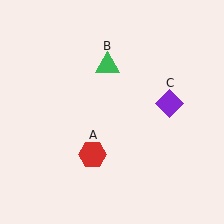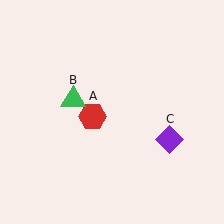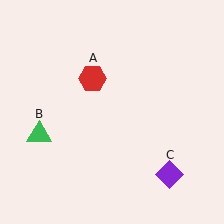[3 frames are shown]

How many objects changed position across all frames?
3 objects changed position: red hexagon (object A), green triangle (object B), purple diamond (object C).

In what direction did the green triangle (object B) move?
The green triangle (object B) moved down and to the left.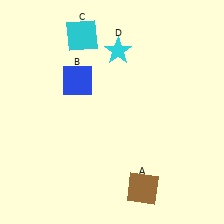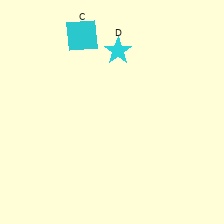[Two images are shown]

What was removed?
The brown square (A), the blue square (B) were removed in Image 2.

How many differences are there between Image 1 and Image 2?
There are 2 differences between the two images.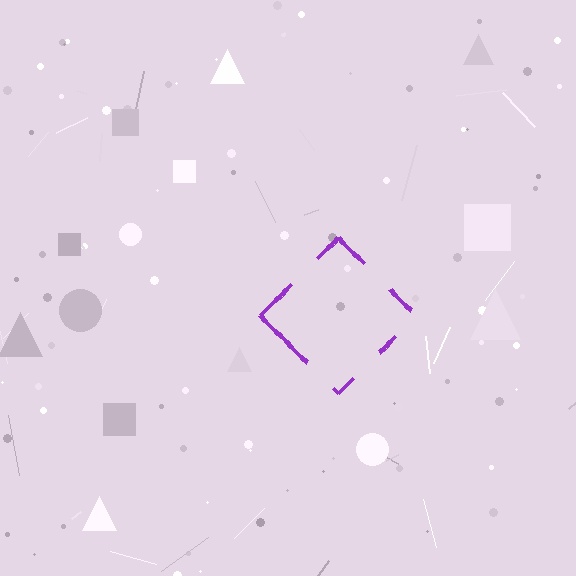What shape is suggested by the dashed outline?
The dashed outline suggests a diamond.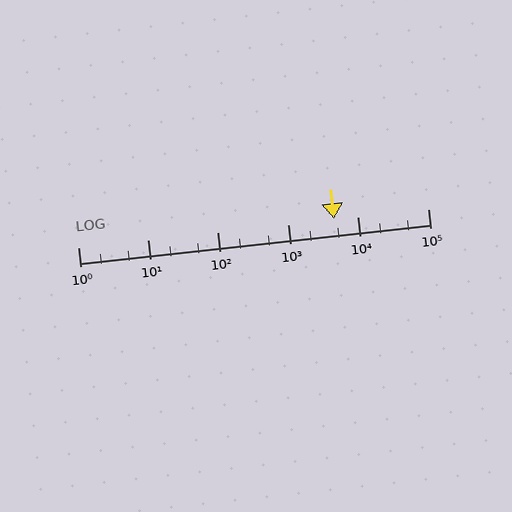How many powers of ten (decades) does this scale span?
The scale spans 5 decades, from 1 to 100000.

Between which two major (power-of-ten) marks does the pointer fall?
The pointer is between 1000 and 10000.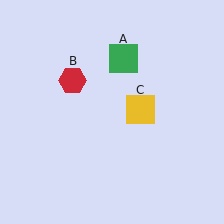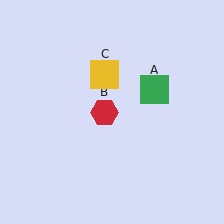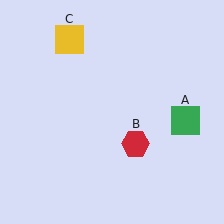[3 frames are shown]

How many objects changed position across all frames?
3 objects changed position: green square (object A), red hexagon (object B), yellow square (object C).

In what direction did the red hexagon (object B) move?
The red hexagon (object B) moved down and to the right.